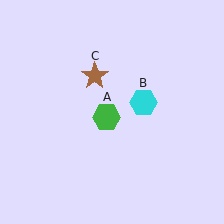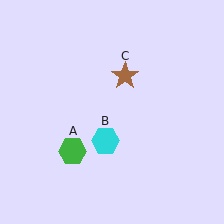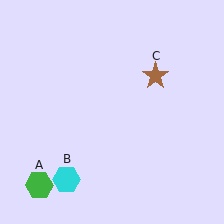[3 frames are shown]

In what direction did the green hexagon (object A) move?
The green hexagon (object A) moved down and to the left.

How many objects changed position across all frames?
3 objects changed position: green hexagon (object A), cyan hexagon (object B), brown star (object C).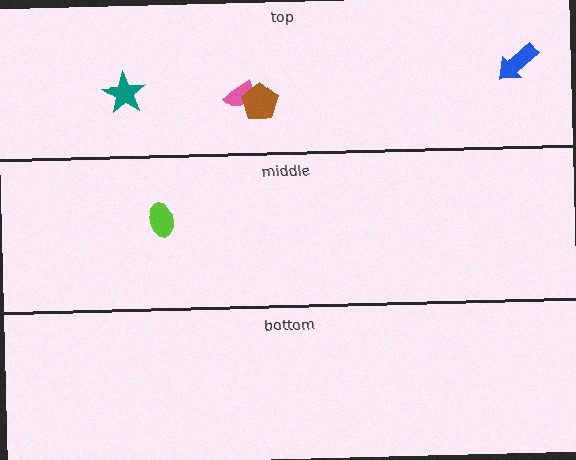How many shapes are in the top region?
4.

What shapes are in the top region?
The pink semicircle, the blue arrow, the brown pentagon, the teal star.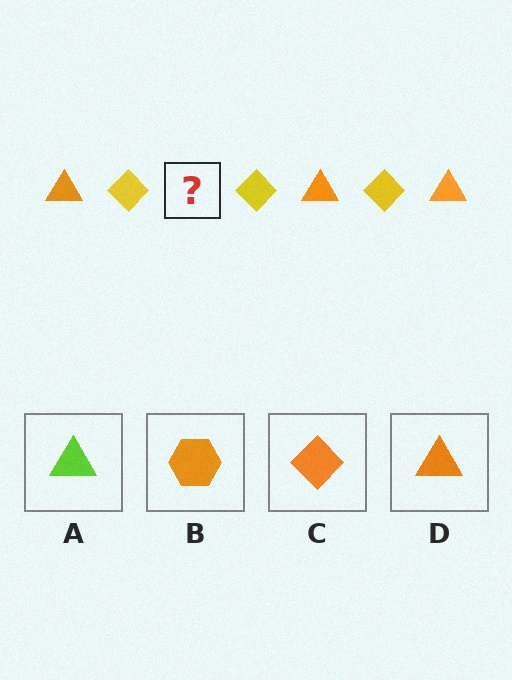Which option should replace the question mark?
Option D.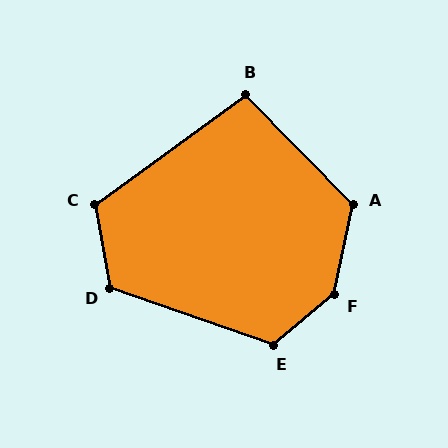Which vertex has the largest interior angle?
F, at approximately 142 degrees.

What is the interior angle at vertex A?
Approximately 123 degrees (obtuse).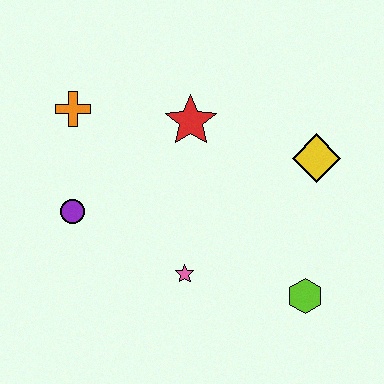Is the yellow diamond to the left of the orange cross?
No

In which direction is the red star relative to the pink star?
The red star is above the pink star.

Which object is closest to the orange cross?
The purple circle is closest to the orange cross.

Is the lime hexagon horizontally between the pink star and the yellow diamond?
Yes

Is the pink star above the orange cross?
No